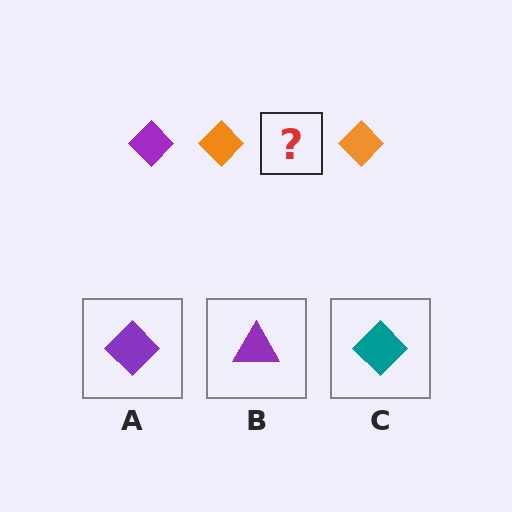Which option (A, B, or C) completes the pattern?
A.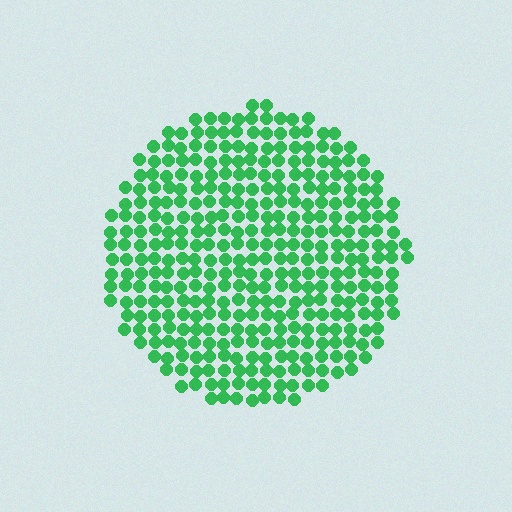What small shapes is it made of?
It is made of small circles.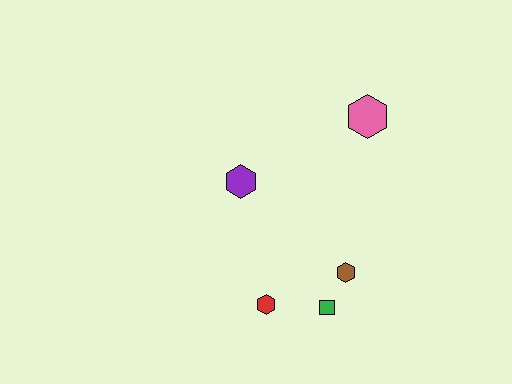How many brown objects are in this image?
There is 1 brown object.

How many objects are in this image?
There are 5 objects.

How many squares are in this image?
There is 1 square.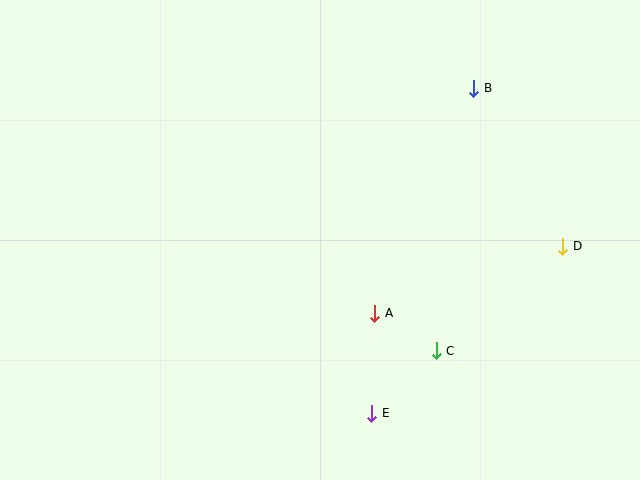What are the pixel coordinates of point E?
Point E is at (372, 413).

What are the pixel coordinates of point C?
Point C is at (436, 351).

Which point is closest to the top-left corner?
Point B is closest to the top-left corner.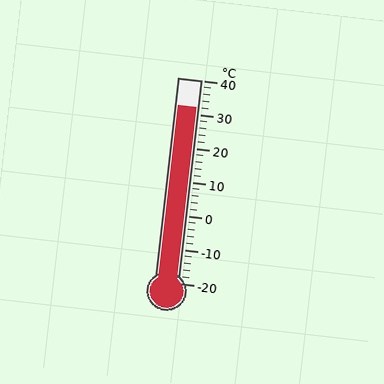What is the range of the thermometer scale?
The thermometer scale ranges from -20°C to 40°C.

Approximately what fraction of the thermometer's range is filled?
The thermometer is filled to approximately 85% of its range.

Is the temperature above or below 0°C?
The temperature is above 0°C.